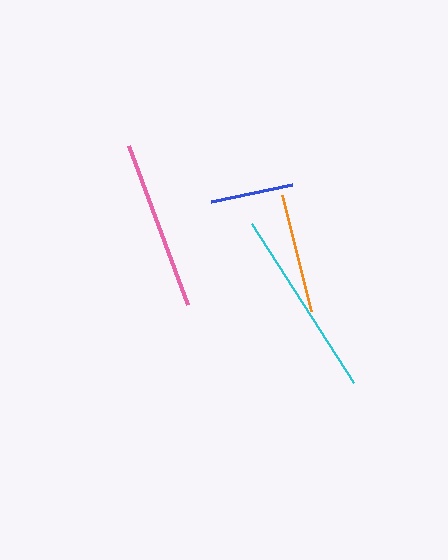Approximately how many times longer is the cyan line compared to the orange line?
The cyan line is approximately 1.6 times the length of the orange line.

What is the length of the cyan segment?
The cyan segment is approximately 190 pixels long.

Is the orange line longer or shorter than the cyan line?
The cyan line is longer than the orange line.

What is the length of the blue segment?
The blue segment is approximately 82 pixels long.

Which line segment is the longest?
The cyan line is the longest at approximately 190 pixels.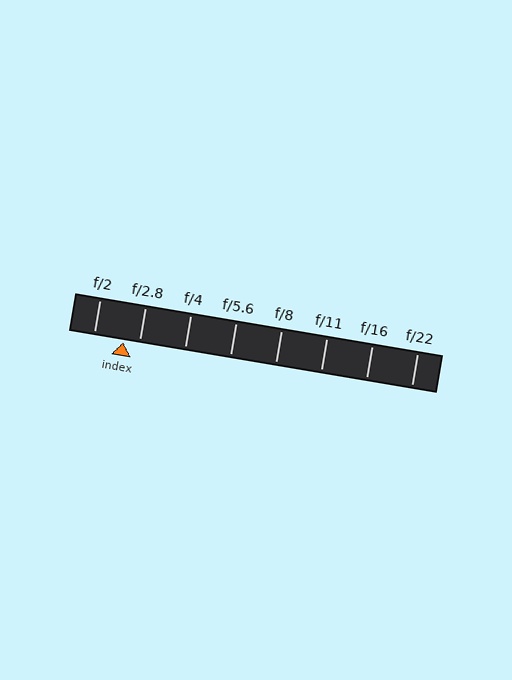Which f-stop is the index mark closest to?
The index mark is closest to f/2.8.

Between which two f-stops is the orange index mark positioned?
The index mark is between f/2 and f/2.8.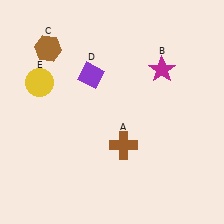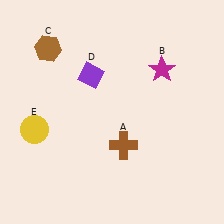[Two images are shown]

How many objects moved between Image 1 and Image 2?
1 object moved between the two images.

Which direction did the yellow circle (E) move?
The yellow circle (E) moved down.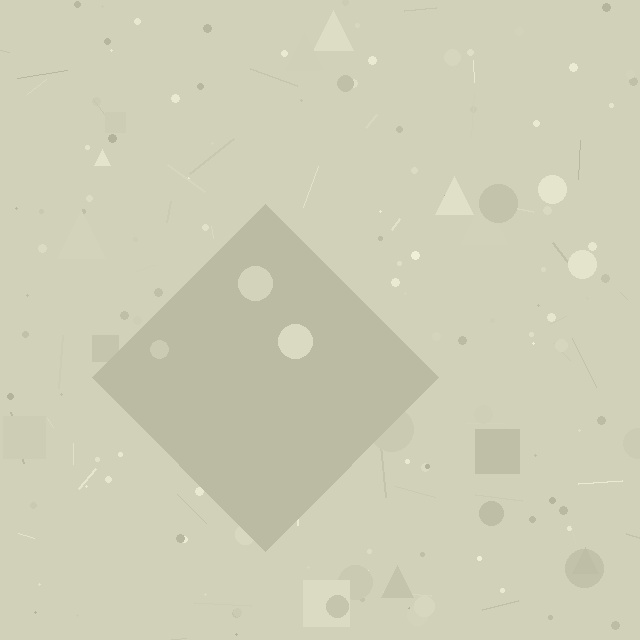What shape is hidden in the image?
A diamond is hidden in the image.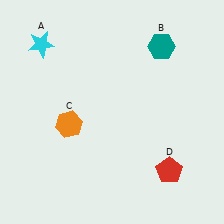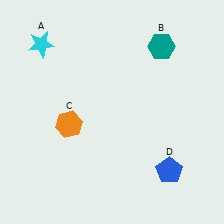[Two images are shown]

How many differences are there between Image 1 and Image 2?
There is 1 difference between the two images.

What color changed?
The pentagon (D) changed from red in Image 1 to blue in Image 2.